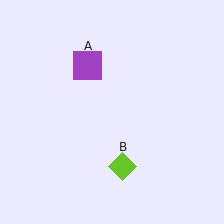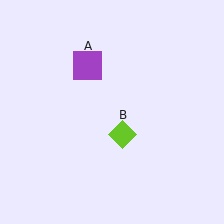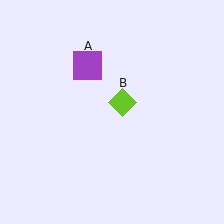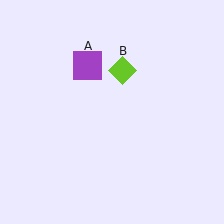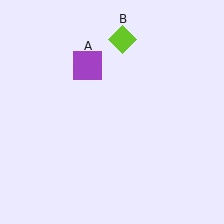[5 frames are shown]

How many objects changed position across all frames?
1 object changed position: lime diamond (object B).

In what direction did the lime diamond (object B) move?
The lime diamond (object B) moved up.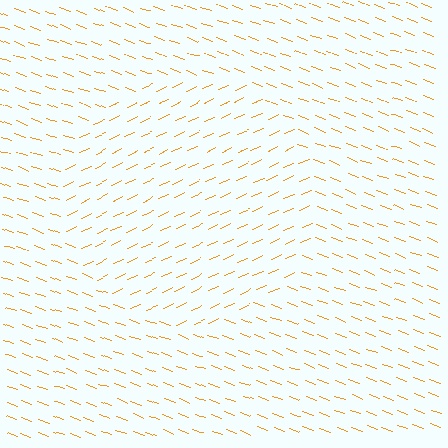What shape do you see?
I see a circle.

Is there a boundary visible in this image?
Yes, there is a texture boundary formed by a change in line orientation.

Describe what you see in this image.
The image is filled with small orange line segments. A circle region in the image has lines oriented differently from the surrounding lines, creating a visible texture boundary.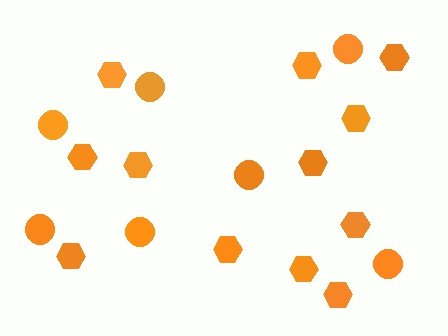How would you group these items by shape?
There are 2 groups: one group of hexagons (12) and one group of circles (7).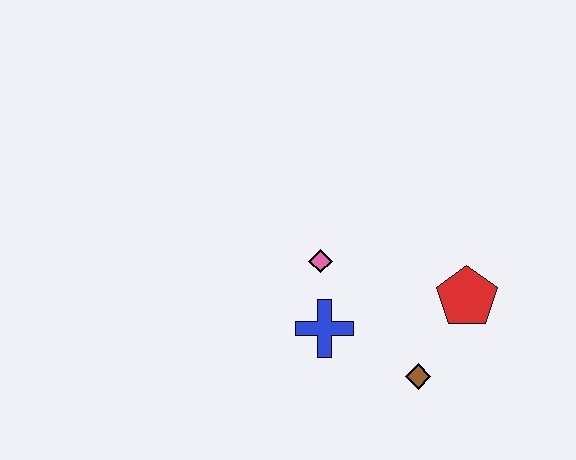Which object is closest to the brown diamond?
The red pentagon is closest to the brown diamond.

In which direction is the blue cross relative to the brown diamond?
The blue cross is to the left of the brown diamond.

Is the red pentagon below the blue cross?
No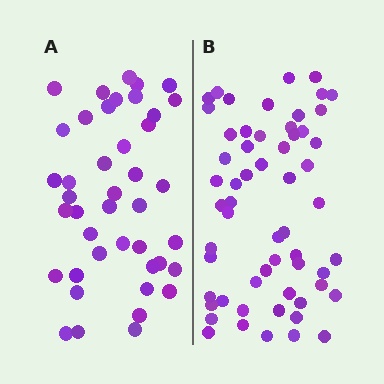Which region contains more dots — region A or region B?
Region B (the right region) has more dots.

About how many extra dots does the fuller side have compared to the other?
Region B has approximately 15 more dots than region A.